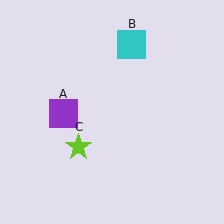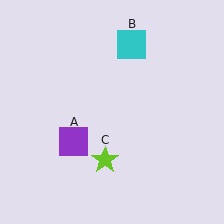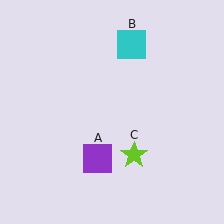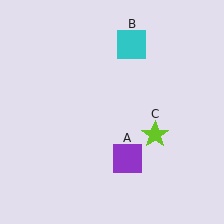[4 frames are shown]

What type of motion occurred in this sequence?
The purple square (object A), lime star (object C) rotated counterclockwise around the center of the scene.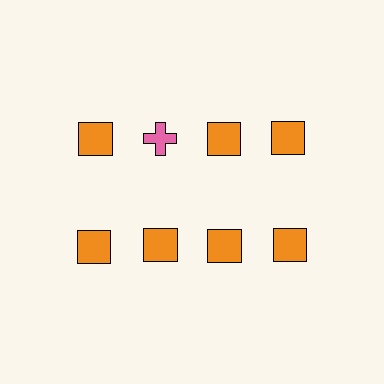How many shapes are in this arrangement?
There are 8 shapes arranged in a grid pattern.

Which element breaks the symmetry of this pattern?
The pink cross in the top row, second from left column breaks the symmetry. All other shapes are orange squares.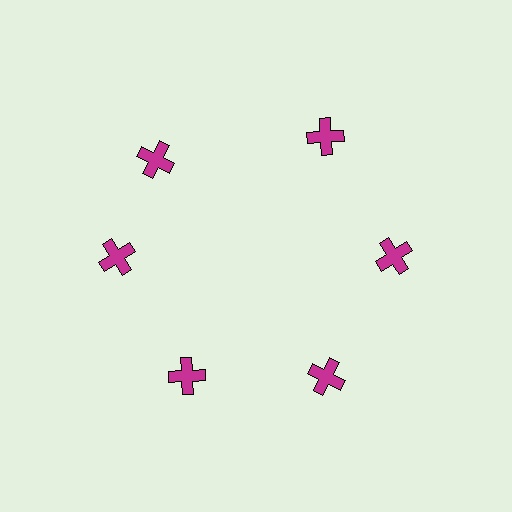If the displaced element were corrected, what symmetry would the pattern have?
It would have 6-fold rotational symmetry — the pattern would map onto itself every 60 degrees.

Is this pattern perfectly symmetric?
No. The 6 magenta crosses are arranged in a ring, but one element near the 11 o'clock position is rotated out of alignment along the ring, breaking the 6-fold rotational symmetry.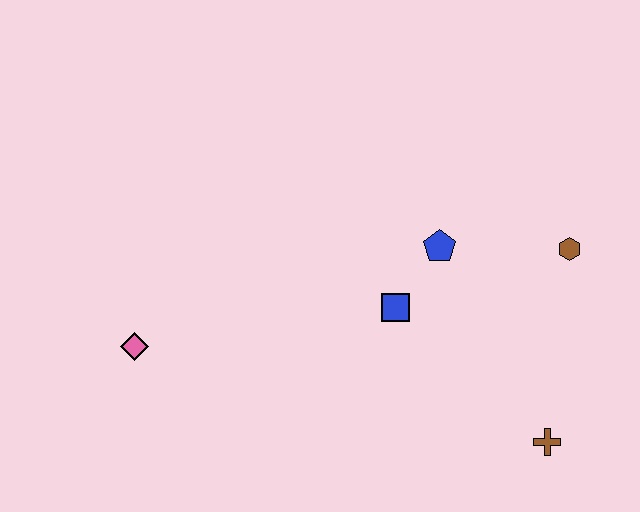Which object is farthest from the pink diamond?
The brown hexagon is farthest from the pink diamond.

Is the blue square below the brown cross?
No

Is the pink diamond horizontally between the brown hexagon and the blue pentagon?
No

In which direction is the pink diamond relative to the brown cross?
The pink diamond is to the left of the brown cross.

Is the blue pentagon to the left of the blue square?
No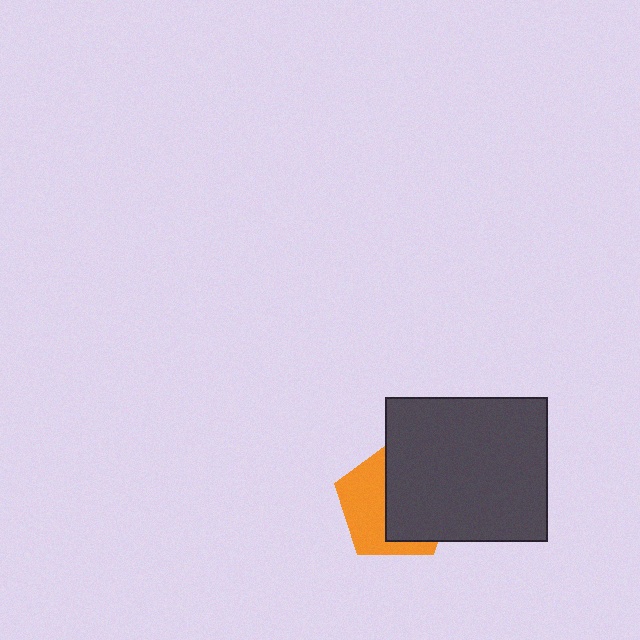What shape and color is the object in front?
The object in front is a dark gray rectangle.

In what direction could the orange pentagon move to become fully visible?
The orange pentagon could move left. That would shift it out from behind the dark gray rectangle entirely.